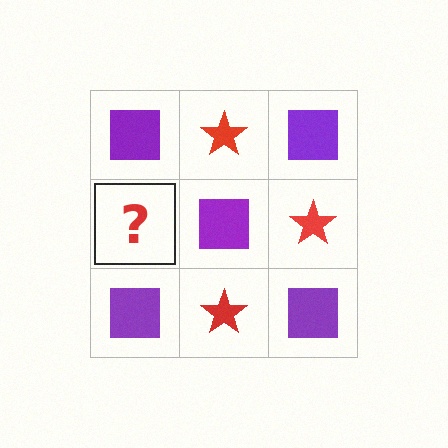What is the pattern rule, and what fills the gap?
The rule is that it alternates purple square and red star in a checkerboard pattern. The gap should be filled with a red star.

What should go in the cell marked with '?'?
The missing cell should contain a red star.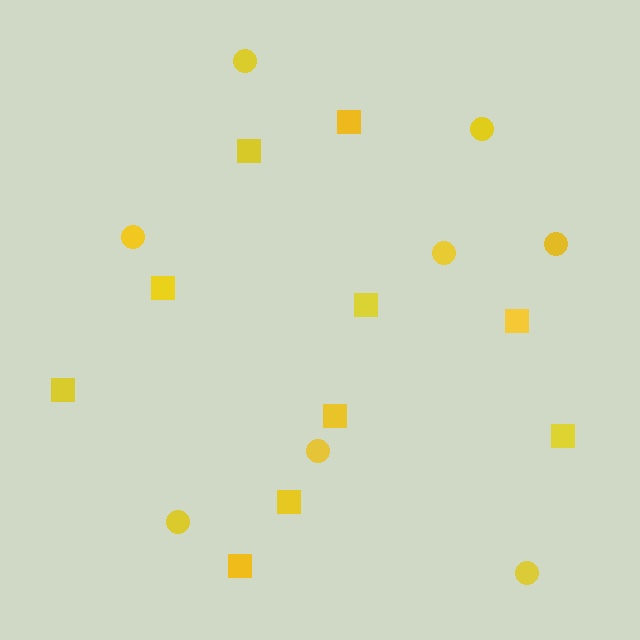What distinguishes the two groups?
There are 2 groups: one group of circles (8) and one group of squares (10).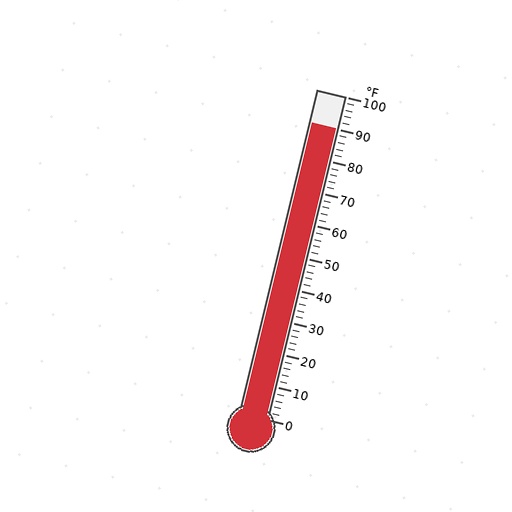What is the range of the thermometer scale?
The thermometer scale ranges from 0°F to 100°F.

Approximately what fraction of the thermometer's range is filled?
The thermometer is filled to approximately 90% of its range.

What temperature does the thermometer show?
The thermometer shows approximately 90°F.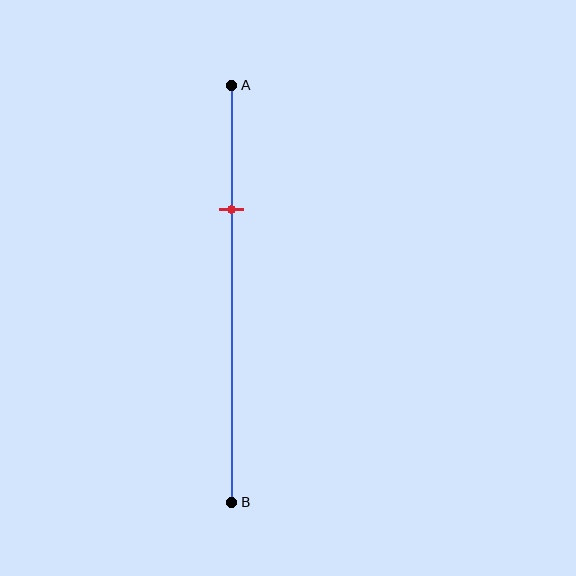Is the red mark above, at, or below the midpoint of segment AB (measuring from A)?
The red mark is above the midpoint of segment AB.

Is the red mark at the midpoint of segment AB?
No, the mark is at about 30% from A, not at the 50% midpoint.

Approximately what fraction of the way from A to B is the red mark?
The red mark is approximately 30% of the way from A to B.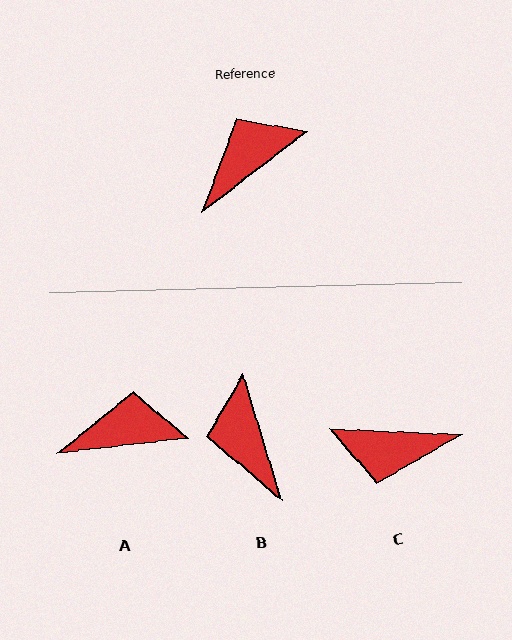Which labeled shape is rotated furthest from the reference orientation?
C, about 140 degrees away.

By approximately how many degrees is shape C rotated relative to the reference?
Approximately 140 degrees counter-clockwise.